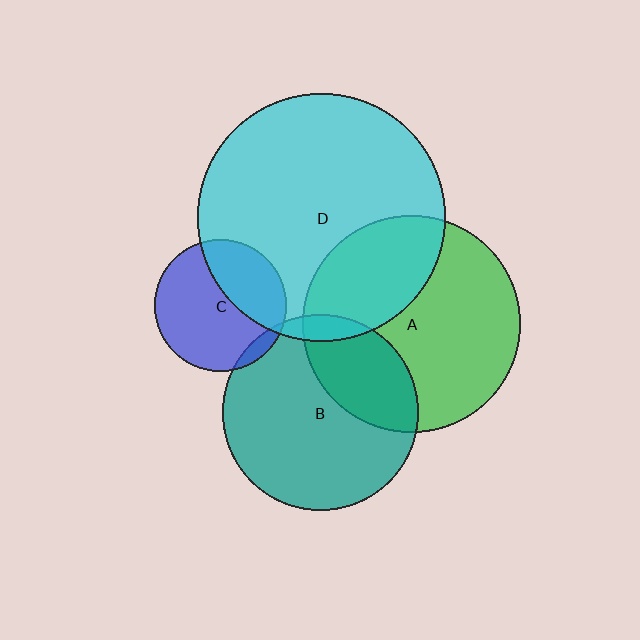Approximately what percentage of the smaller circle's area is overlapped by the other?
Approximately 35%.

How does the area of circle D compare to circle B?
Approximately 1.6 times.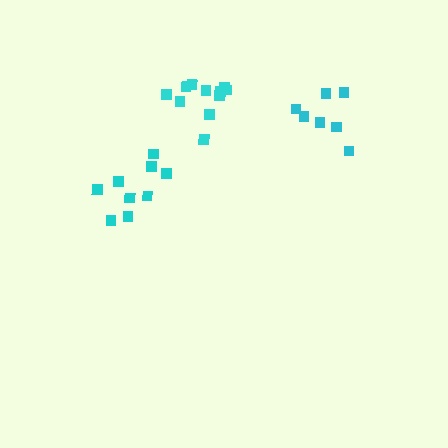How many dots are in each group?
Group 1: 11 dots, Group 2: 9 dots, Group 3: 7 dots (27 total).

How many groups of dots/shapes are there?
There are 3 groups.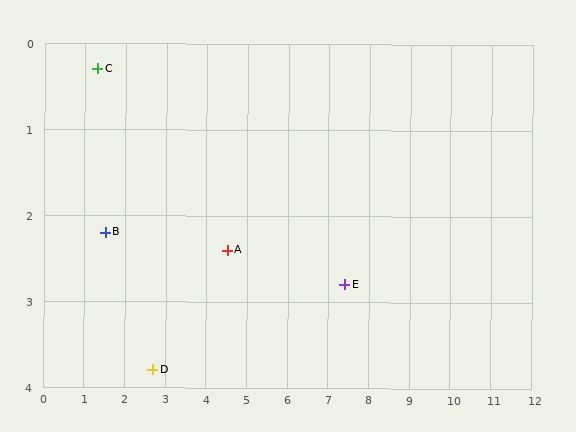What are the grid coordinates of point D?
Point D is at approximately (2.7, 3.8).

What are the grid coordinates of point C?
Point C is at approximately (1.3, 0.3).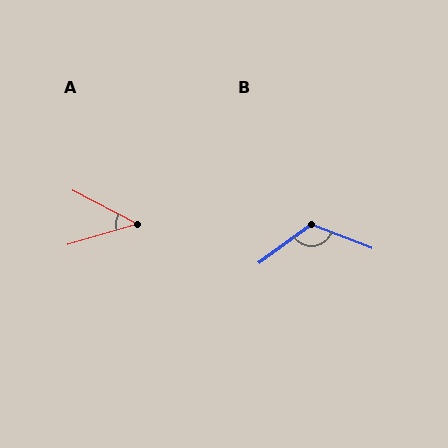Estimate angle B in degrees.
Approximately 122 degrees.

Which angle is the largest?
B, at approximately 122 degrees.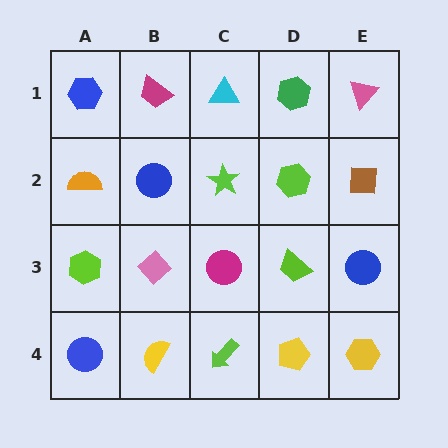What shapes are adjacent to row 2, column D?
A green hexagon (row 1, column D), a lime trapezoid (row 3, column D), a lime star (row 2, column C), a brown square (row 2, column E).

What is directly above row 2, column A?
A blue hexagon.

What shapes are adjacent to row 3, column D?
A lime hexagon (row 2, column D), a yellow pentagon (row 4, column D), a magenta circle (row 3, column C), a blue circle (row 3, column E).